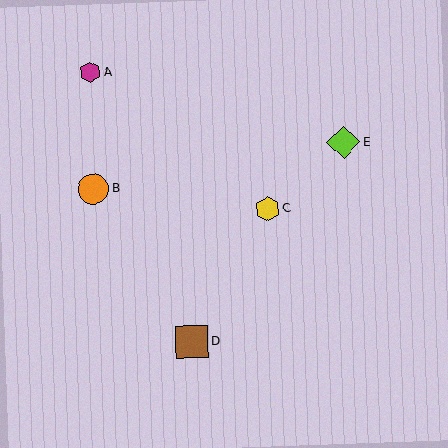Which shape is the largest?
The lime diamond (labeled E) is the largest.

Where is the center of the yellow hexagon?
The center of the yellow hexagon is at (268, 209).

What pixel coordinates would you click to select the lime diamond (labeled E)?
Click at (344, 142) to select the lime diamond E.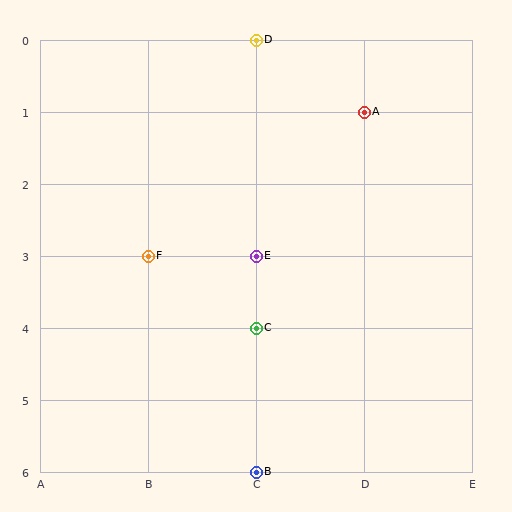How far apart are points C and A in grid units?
Points C and A are 1 column and 3 rows apart (about 3.2 grid units diagonally).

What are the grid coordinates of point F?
Point F is at grid coordinates (B, 3).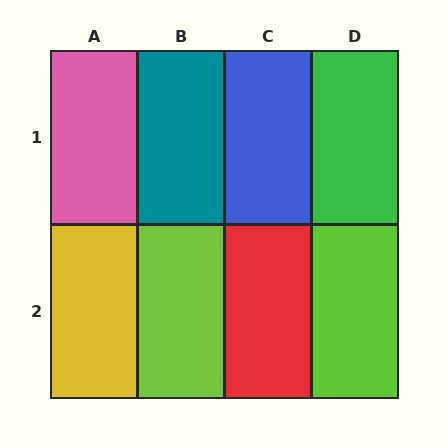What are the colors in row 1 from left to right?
Pink, teal, blue, green.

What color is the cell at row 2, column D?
Lime.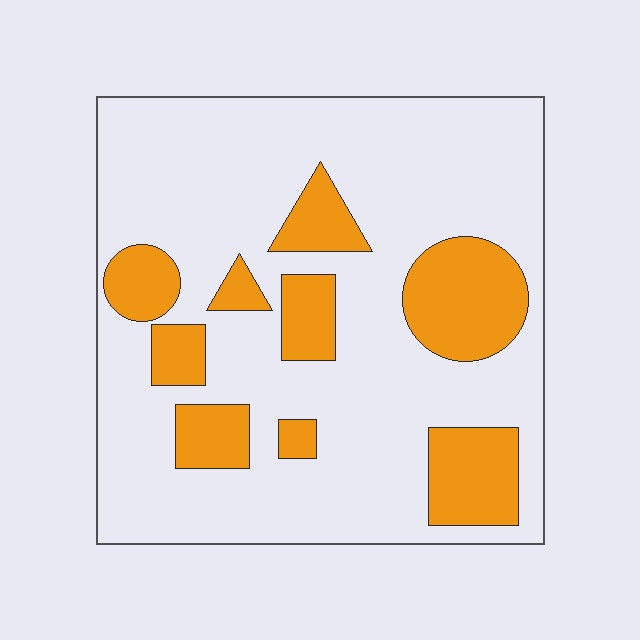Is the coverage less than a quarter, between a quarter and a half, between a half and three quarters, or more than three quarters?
Less than a quarter.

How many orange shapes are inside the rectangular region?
9.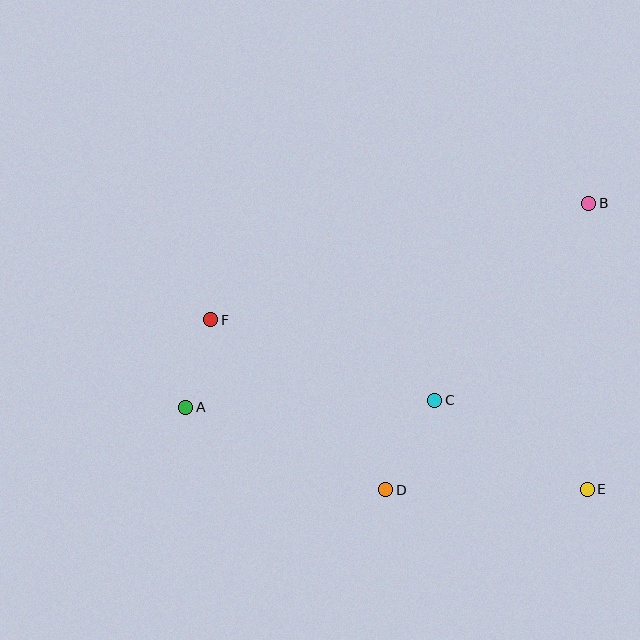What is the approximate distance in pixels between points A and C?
The distance between A and C is approximately 249 pixels.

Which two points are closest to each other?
Points A and F are closest to each other.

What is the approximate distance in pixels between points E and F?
The distance between E and F is approximately 413 pixels.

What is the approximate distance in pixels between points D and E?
The distance between D and E is approximately 201 pixels.